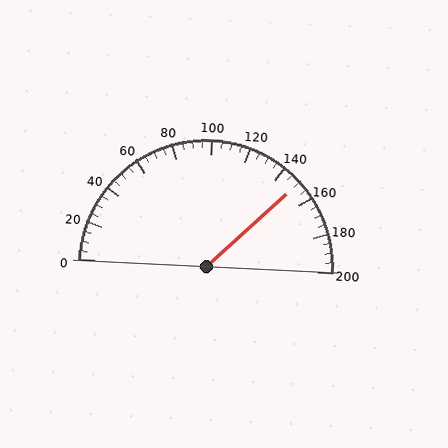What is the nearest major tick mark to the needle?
The nearest major tick mark is 160.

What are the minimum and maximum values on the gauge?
The gauge ranges from 0 to 200.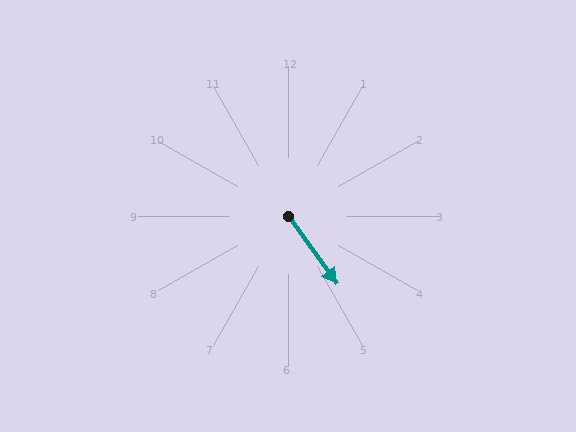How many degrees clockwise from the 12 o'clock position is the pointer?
Approximately 144 degrees.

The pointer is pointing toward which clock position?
Roughly 5 o'clock.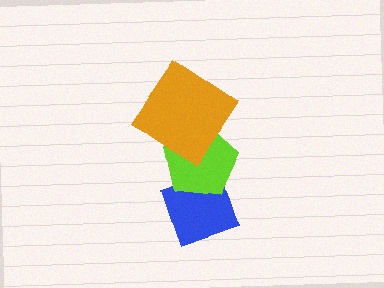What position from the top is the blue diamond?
The blue diamond is 3rd from the top.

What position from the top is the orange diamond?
The orange diamond is 1st from the top.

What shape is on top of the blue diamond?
The lime pentagon is on top of the blue diamond.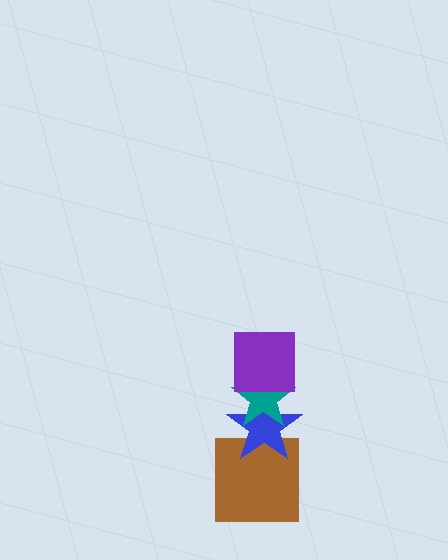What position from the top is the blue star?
The blue star is 3rd from the top.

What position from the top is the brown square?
The brown square is 4th from the top.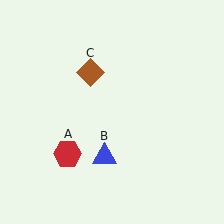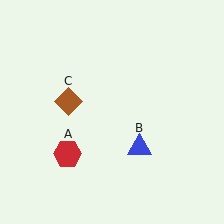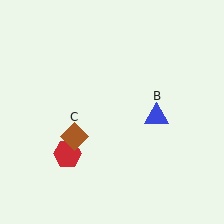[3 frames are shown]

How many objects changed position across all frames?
2 objects changed position: blue triangle (object B), brown diamond (object C).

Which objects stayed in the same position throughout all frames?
Red hexagon (object A) remained stationary.